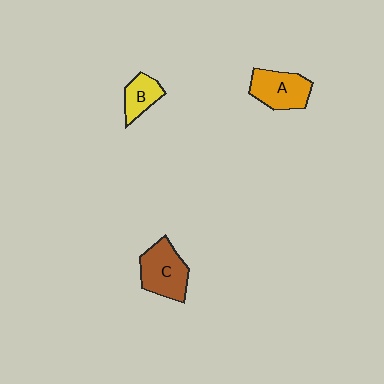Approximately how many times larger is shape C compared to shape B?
Approximately 1.8 times.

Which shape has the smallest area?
Shape B (yellow).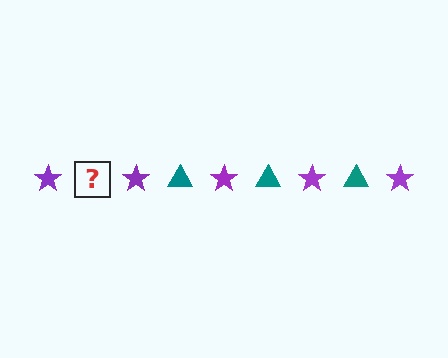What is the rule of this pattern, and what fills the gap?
The rule is that the pattern alternates between purple star and teal triangle. The gap should be filled with a teal triangle.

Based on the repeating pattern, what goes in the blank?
The blank should be a teal triangle.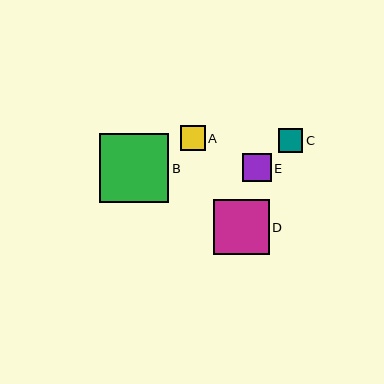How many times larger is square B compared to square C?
Square B is approximately 2.8 times the size of square C.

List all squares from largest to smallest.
From largest to smallest: B, D, E, A, C.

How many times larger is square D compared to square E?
Square D is approximately 1.9 times the size of square E.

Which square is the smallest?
Square C is the smallest with a size of approximately 24 pixels.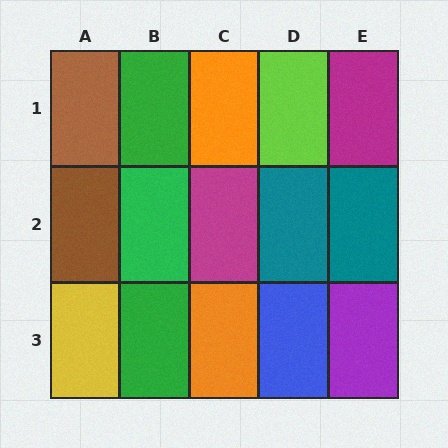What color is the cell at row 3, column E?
Purple.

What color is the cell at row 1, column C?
Orange.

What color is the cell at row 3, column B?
Green.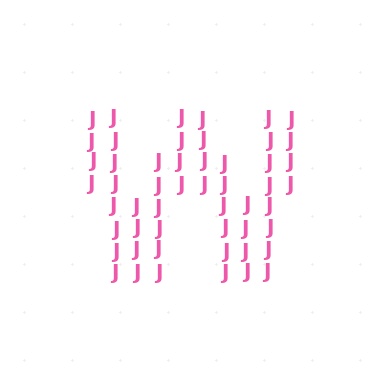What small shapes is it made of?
It is made of small letter J's.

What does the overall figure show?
The overall figure shows the letter W.